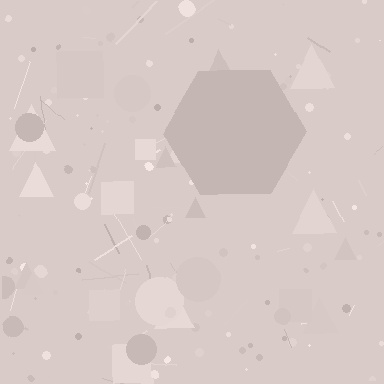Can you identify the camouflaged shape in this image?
The camouflaged shape is a hexagon.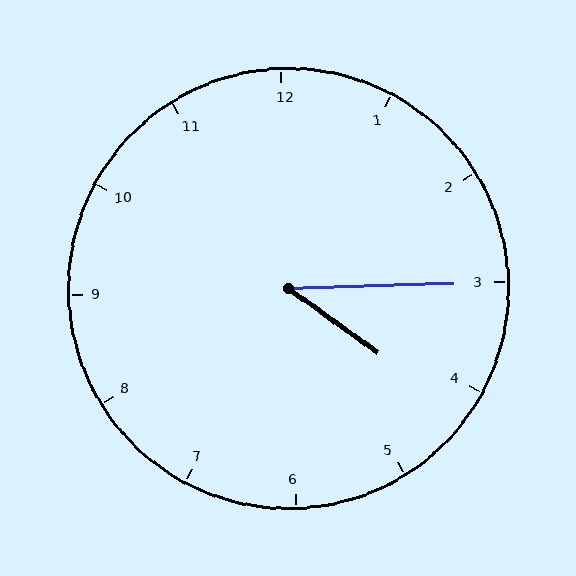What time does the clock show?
4:15.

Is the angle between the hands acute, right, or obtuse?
It is acute.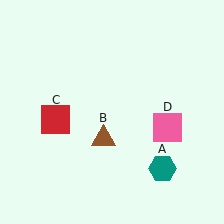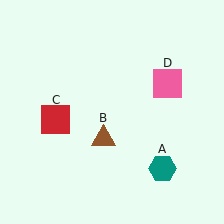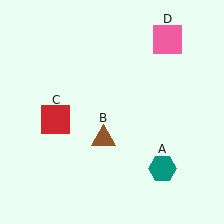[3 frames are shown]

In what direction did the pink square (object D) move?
The pink square (object D) moved up.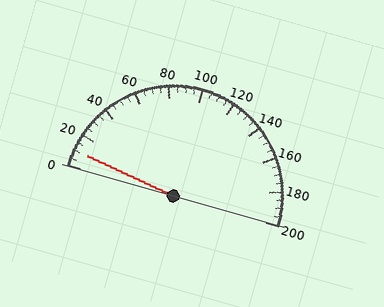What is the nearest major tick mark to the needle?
The nearest major tick mark is 0.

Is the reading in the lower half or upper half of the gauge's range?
The reading is in the lower half of the range (0 to 200).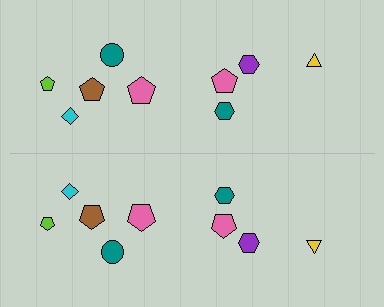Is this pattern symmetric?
Yes, this pattern has bilateral (reflection) symmetry.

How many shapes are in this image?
There are 18 shapes in this image.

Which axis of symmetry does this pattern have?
The pattern has a horizontal axis of symmetry running through the center of the image.